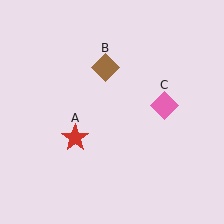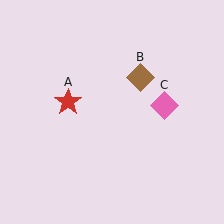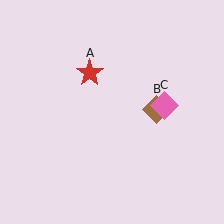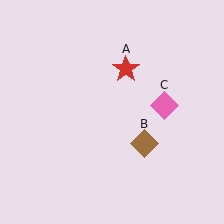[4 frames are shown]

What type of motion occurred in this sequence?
The red star (object A), brown diamond (object B) rotated clockwise around the center of the scene.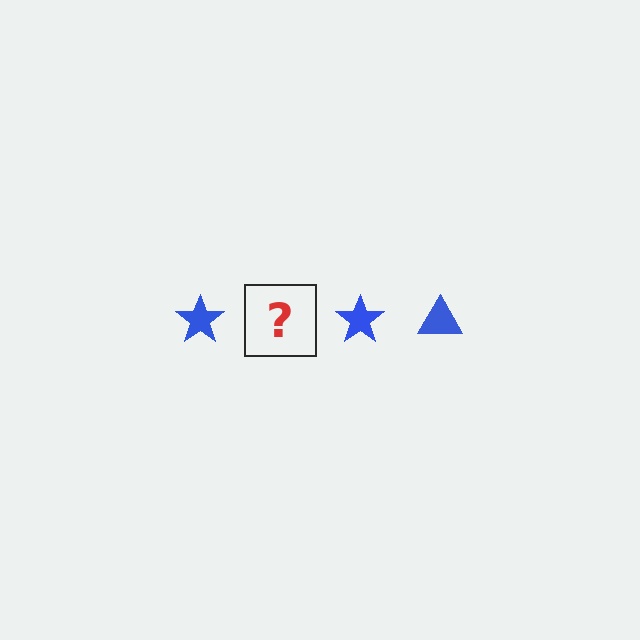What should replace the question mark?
The question mark should be replaced with a blue triangle.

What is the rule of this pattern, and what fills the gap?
The rule is that the pattern cycles through star, triangle shapes in blue. The gap should be filled with a blue triangle.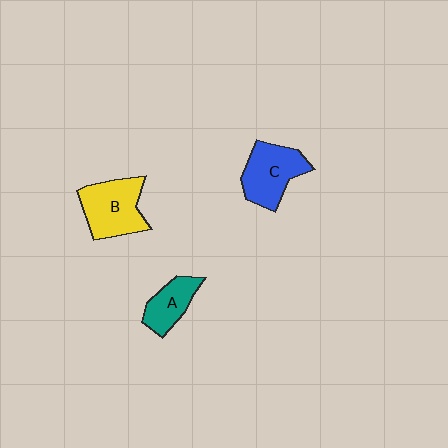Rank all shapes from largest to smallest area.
From largest to smallest: B (yellow), C (blue), A (teal).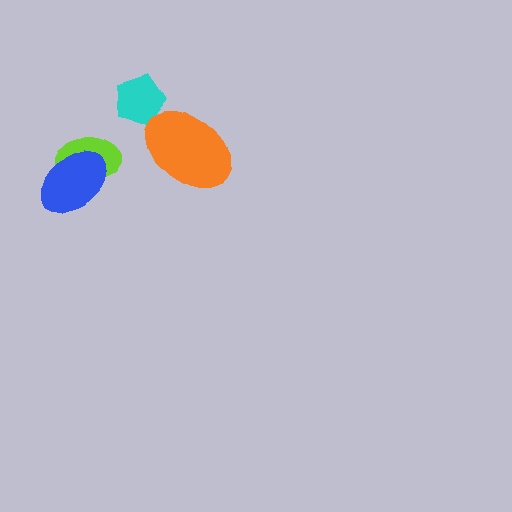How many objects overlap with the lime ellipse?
1 object overlaps with the lime ellipse.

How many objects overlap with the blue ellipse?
1 object overlaps with the blue ellipse.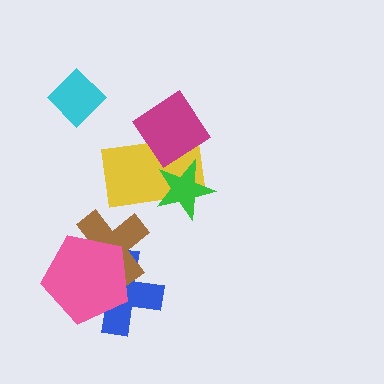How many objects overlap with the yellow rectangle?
2 objects overlap with the yellow rectangle.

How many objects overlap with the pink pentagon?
2 objects overlap with the pink pentagon.